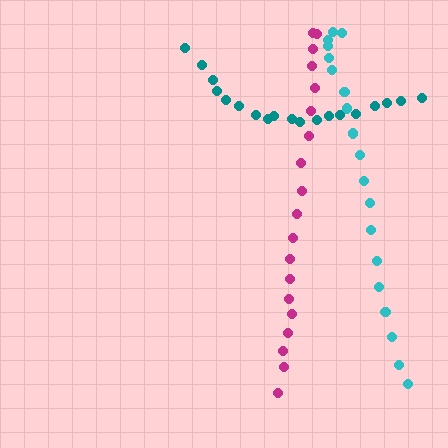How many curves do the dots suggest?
There are 3 distinct paths.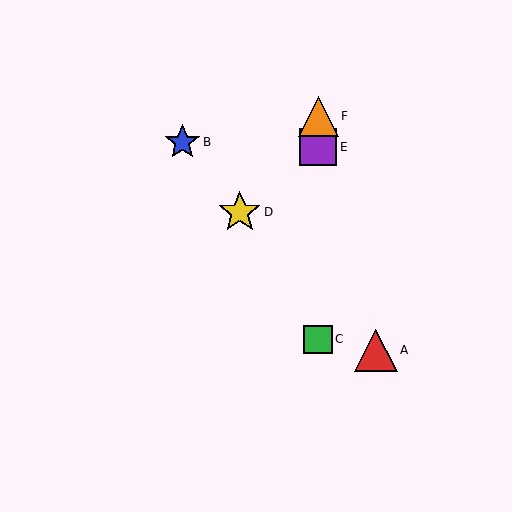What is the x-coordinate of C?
Object C is at x≈318.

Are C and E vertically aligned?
Yes, both are at x≈318.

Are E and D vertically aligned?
No, E is at x≈318 and D is at x≈240.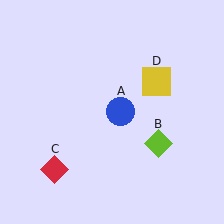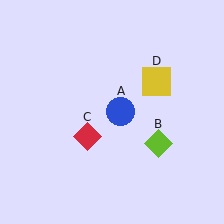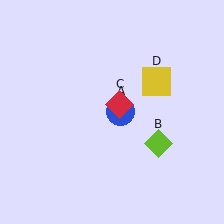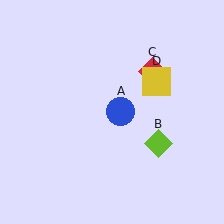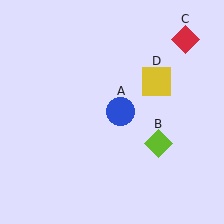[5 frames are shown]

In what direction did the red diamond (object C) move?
The red diamond (object C) moved up and to the right.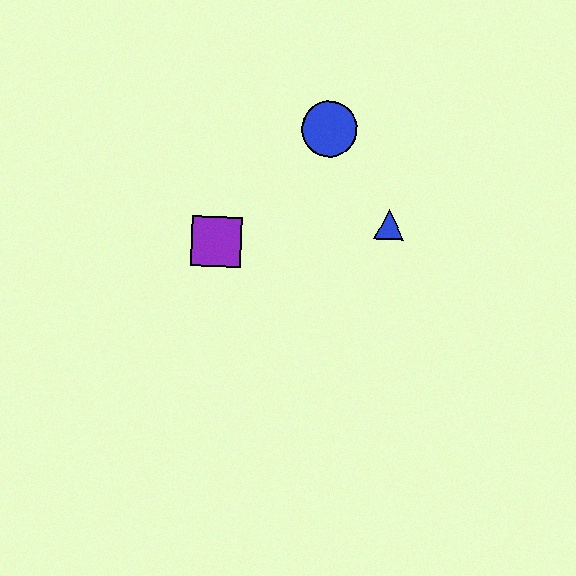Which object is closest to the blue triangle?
The blue circle is closest to the blue triangle.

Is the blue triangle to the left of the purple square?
No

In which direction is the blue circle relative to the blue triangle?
The blue circle is above the blue triangle.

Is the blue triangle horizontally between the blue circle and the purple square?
No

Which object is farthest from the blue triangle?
The purple square is farthest from the blue triangle.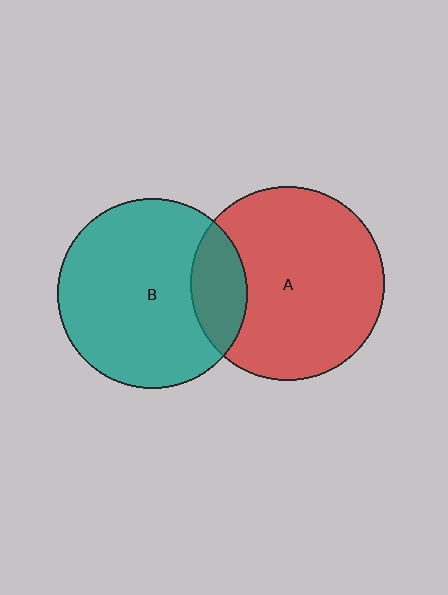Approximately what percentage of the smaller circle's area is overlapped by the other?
Approximately 20%.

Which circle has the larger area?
Circle A (red).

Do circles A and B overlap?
Yes.